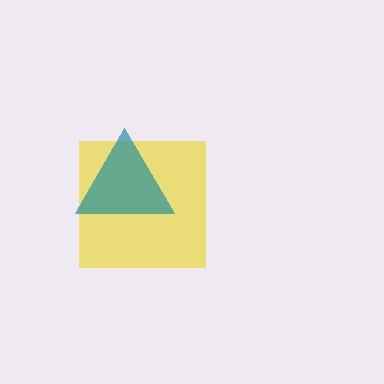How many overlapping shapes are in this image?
There are 2 overlapping shapes in the image.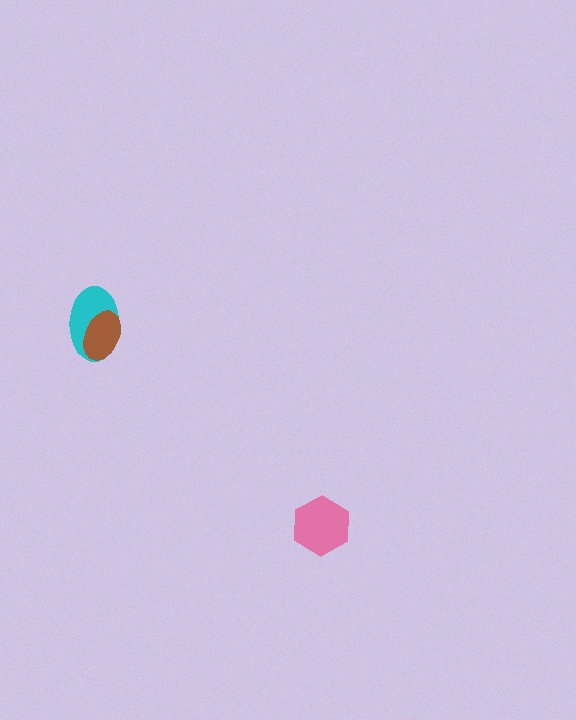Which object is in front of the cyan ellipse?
The brown ellipse is in front of the cyan ellipse.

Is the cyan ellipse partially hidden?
Yes, it is partially covered by another shape.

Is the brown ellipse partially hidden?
No, no other shape covers it.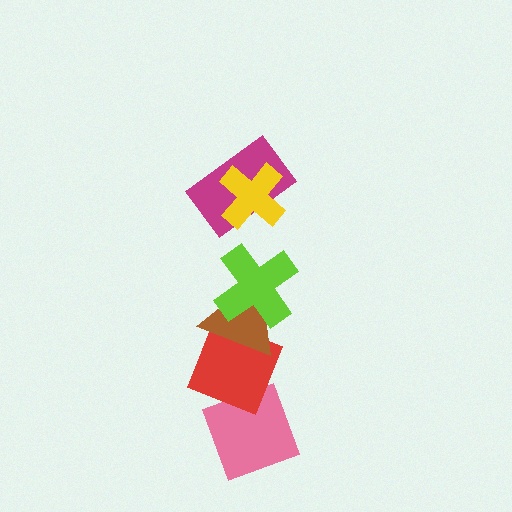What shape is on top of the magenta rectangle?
The yellow cross is on top of the magenta rectangle.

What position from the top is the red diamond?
The red diamond is 5th from the top.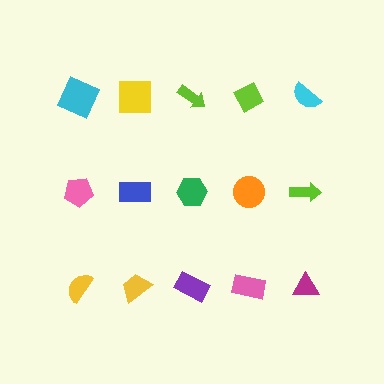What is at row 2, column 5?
A lime arrow.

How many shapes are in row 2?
5 shapes.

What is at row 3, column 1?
A yellow semicircle.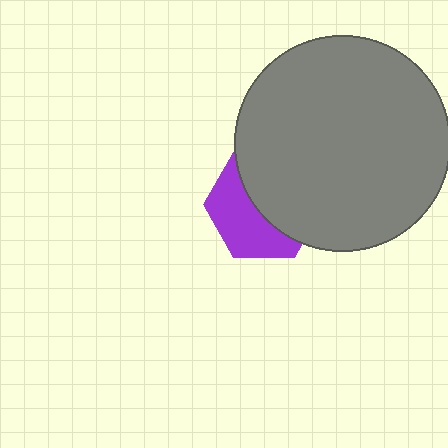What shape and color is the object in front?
The object in front is a gray circle.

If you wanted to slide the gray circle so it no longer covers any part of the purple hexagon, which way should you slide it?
Slide it toward the upper-right — that is the most direct way to separate the two shapes.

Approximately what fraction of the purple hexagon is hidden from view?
Roughly 54% of the purple hexagon is hidden behind the gray circle.